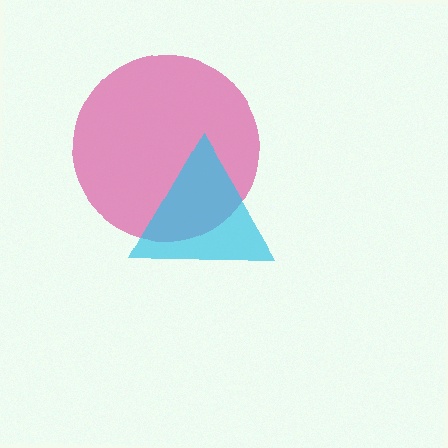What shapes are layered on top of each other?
The layered shapes are: a pink circle, a cyan triangle.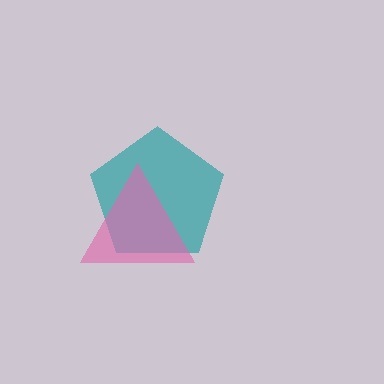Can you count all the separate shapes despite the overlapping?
Yes, there are 2 separate shapes.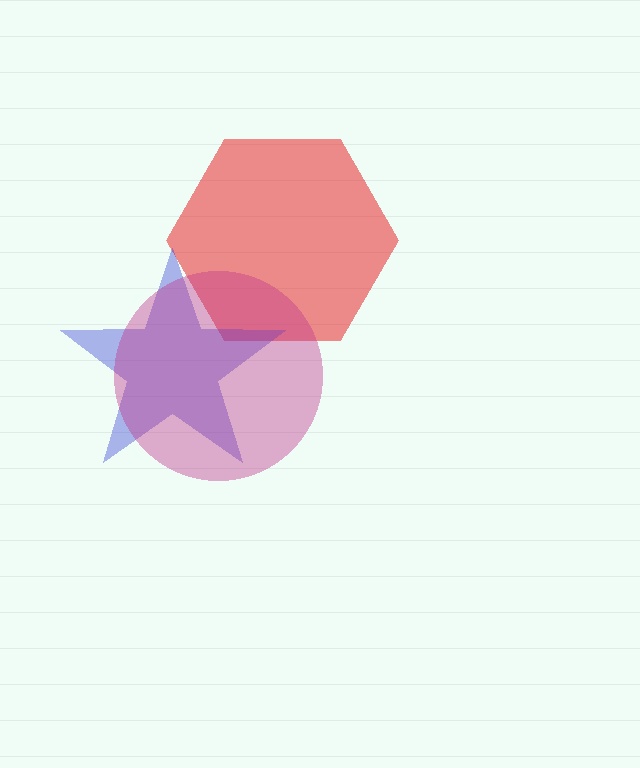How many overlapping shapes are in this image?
There are 3 overlapping shapes in the image.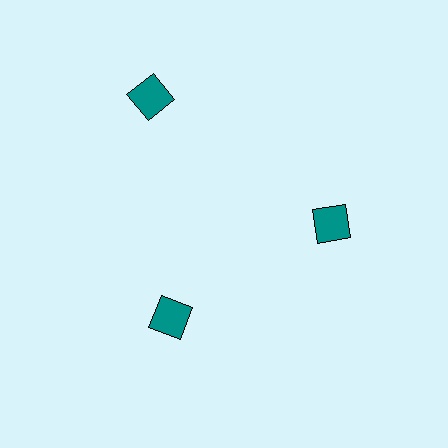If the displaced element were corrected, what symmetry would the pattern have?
It would have 3-fold rotational symmetry — the pattern would map onto itself every 120 degrees.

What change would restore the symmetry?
The symmetry would be restored by moving it inward, back onto the ring so that all 3 diamonds sit at equal angles and equal distance from the center.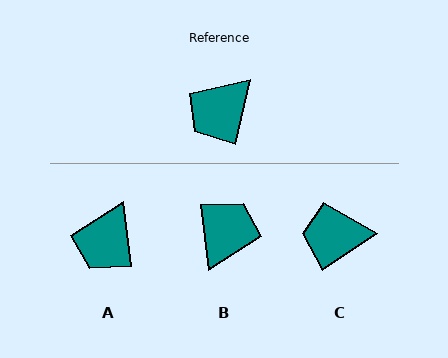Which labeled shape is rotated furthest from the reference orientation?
B, about 160 degrees away.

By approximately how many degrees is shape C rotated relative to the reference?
Approximately 43 degrees clockwise.